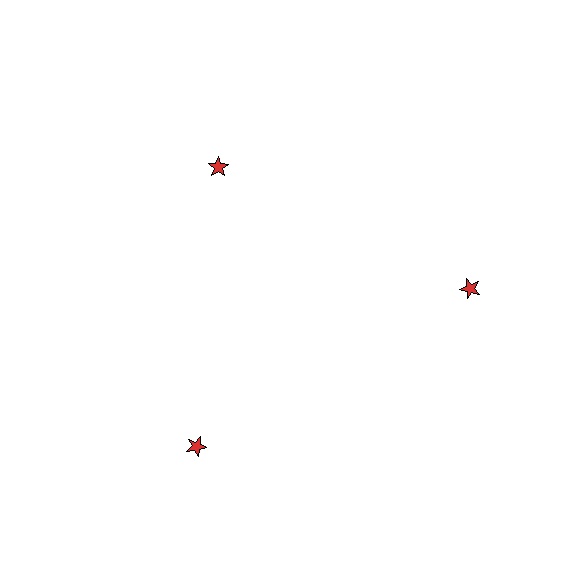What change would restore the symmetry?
The symmetry would be restored by moving it outward, back onto the ring so that all 3 stars sit at equal angles and equal distance from the center.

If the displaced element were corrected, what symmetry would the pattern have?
It would have 3-fold rotational symmetry — the pattern would map onto itself every 120 degrees.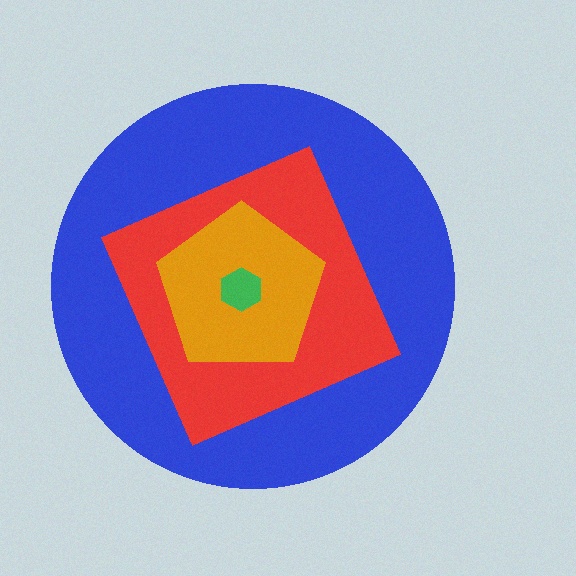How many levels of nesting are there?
4.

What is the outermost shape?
The blue circle.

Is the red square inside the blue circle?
Yes.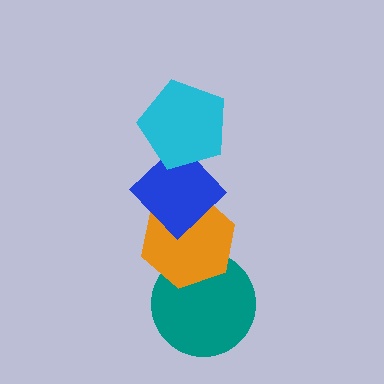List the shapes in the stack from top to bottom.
From top to bottom: the cyan pentagon, the blue diamond, the orange hexagon, the teal circle.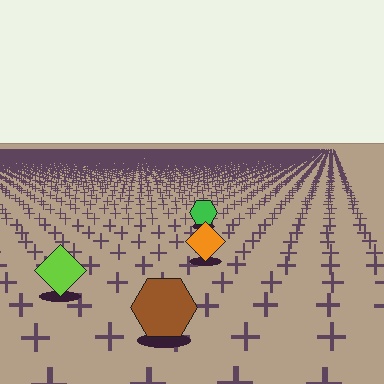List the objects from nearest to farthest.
From nearest to farthest: the brown hexagon, the lime diamond, the orange diamond, the green hexagon.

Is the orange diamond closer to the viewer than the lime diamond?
No. The lime diamond is closer — you can tell from the texture gradient: the ground texture is coarser near it.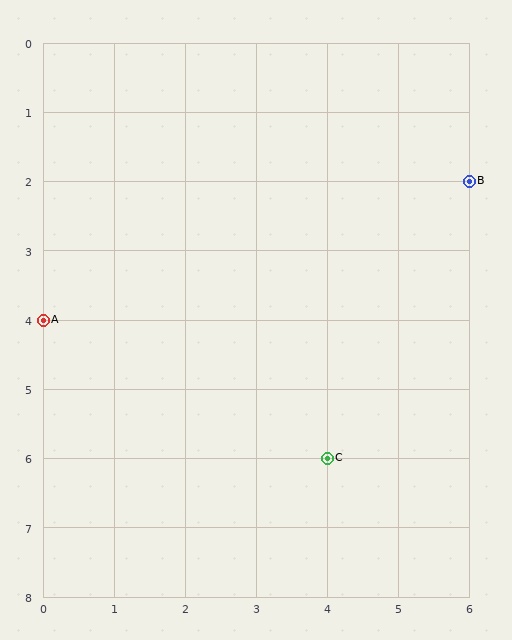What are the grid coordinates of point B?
Point B is at grid coordinates (6, 2).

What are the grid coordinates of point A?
Point A is at grid coordinates (0, 4).